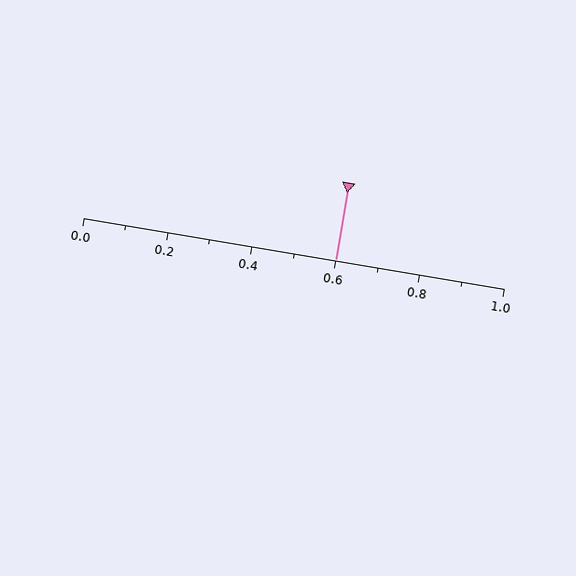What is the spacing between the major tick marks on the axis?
The major ticks are spaced 0.2 apart.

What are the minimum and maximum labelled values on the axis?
The axis runs from 0.0 to 1.0.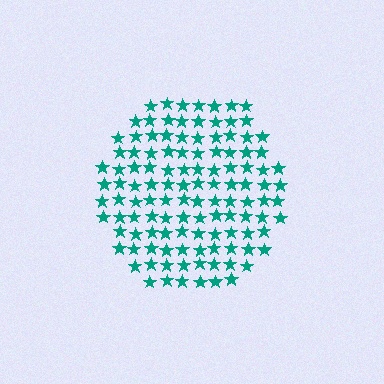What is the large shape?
The large shape is a hexagon.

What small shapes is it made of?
It is made of small stars.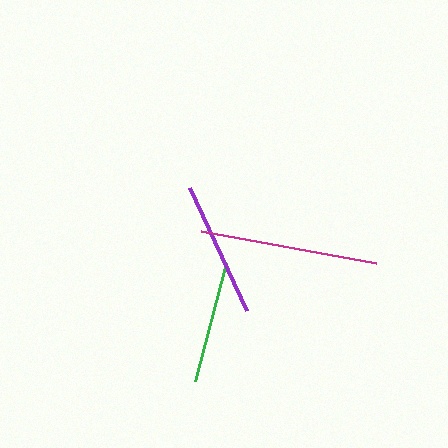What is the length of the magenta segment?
The magenta segment is approximately 178 pixels long.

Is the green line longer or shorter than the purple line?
The purple line is longer than the green line.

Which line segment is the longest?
The magenta line is the longest at approximately 178 pixels.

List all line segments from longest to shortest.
From longest to shortest: magenta, purple, green.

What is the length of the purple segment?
The purple segment is approximately 136 pixels long.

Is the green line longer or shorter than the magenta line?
The magenta line is longer than the green line.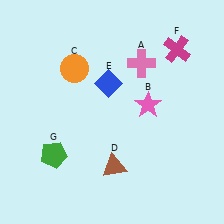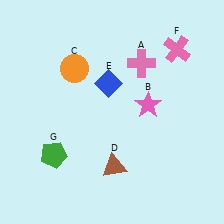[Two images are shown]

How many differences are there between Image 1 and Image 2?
There is 1 difference between the two images.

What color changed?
The cross (F) changed from magenta in Image 1 to pink in Image 2.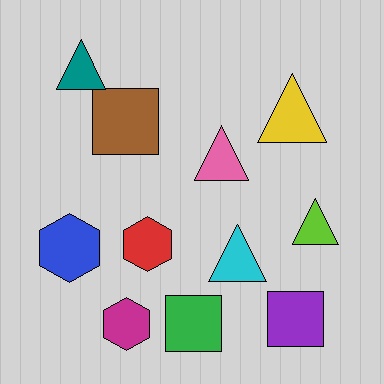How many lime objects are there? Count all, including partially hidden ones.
There is 1 lime object.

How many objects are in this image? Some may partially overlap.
There are 11 objects.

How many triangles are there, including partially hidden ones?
There are 5 triangles.